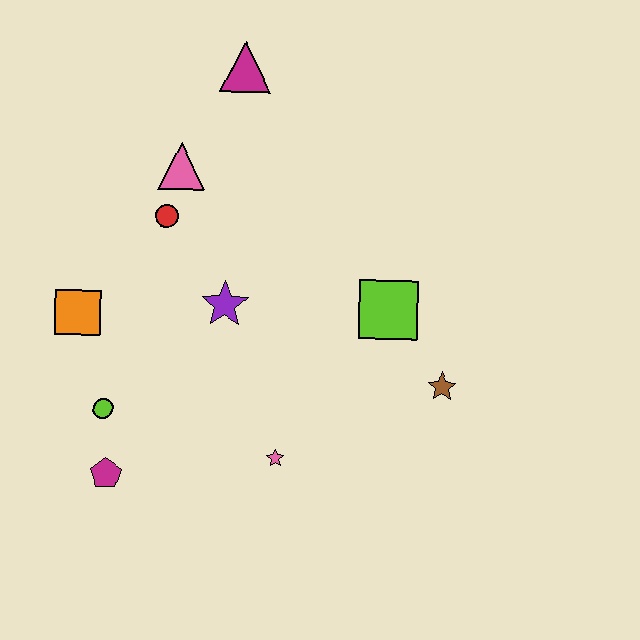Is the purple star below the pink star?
No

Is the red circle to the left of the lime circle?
No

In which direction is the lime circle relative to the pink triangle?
The lime circle is below the pink triangle.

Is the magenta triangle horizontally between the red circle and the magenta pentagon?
No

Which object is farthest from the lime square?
The magenta pentagon is farthest from the lime square.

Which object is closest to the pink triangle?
The red circle is closest to the pink triangle.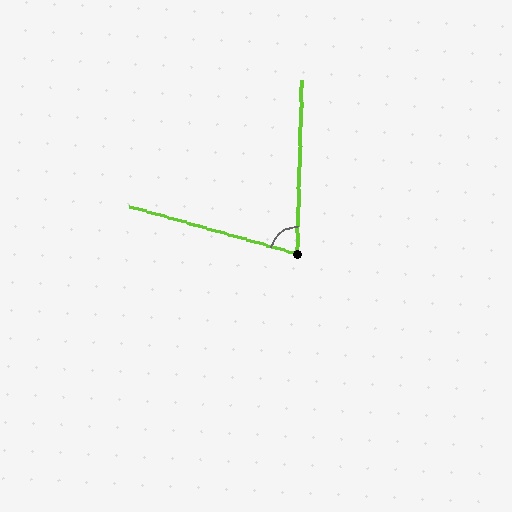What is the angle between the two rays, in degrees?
Approximately 76 degrees.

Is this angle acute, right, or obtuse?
It is acute.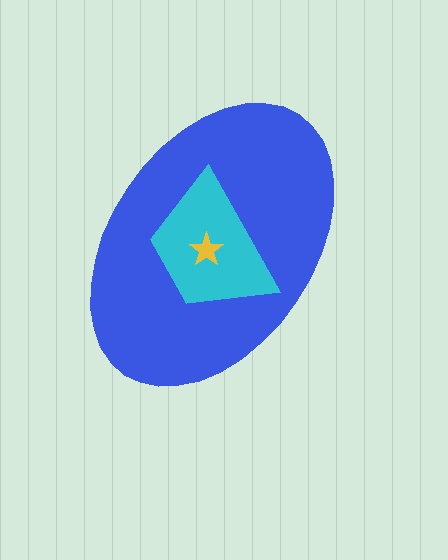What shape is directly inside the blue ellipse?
The cyan trapezoid.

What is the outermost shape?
The blue ellipse.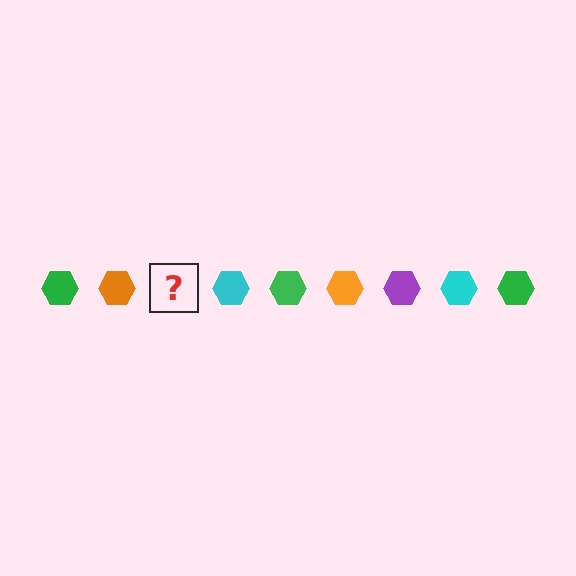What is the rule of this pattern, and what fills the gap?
The rule is that the pattern cycles through green, orange, purple, cyan hexagons. The gap should be filled with a purple hexagon.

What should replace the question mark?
The question mark should be replaced with a purple hexagon.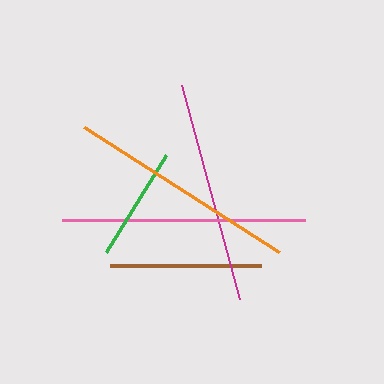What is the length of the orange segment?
The orange segment is approximately 232 pixels long.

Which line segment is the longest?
The pink line is the longest at approximately 243 pixels.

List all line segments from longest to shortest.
From longest to shortest: pink, orange, magenta, brown, green.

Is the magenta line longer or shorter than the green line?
The magenta line is longer than the green line.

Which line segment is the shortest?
The green line is the shortest at approximately 114 pixels.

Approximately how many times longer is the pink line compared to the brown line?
The pink line is approximately 1.6 times the length of the brown line.